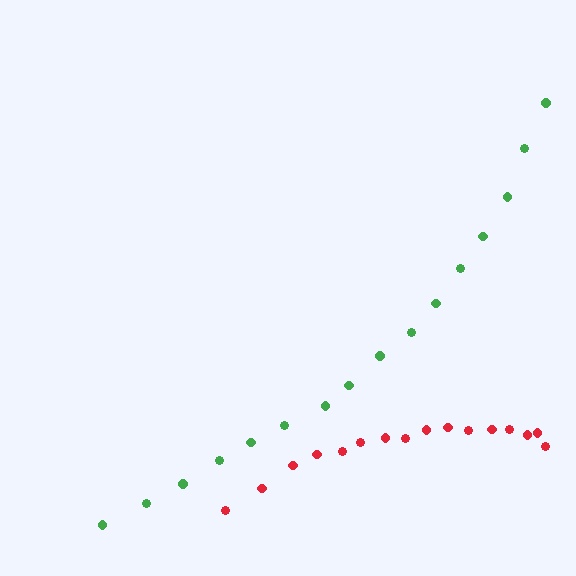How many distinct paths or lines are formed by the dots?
There are 2 distinct paths.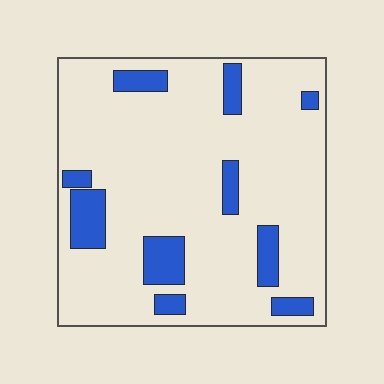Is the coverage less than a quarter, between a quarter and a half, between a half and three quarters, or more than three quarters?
Less than a quarter.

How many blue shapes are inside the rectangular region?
10.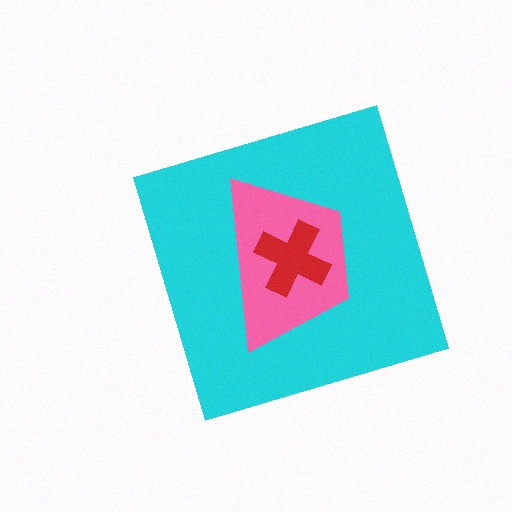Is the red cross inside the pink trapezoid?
Yes.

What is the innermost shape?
The red cross.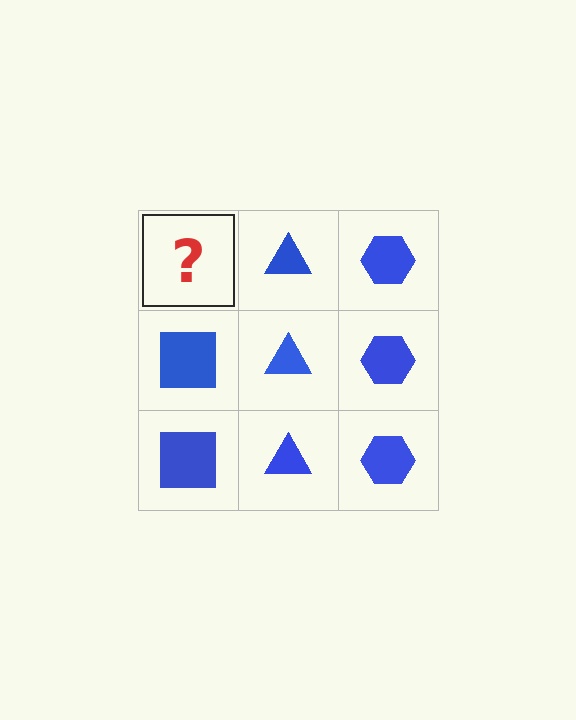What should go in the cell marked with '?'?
The missing cell should contain a blue square.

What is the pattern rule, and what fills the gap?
The rule is that each column has a consistent shape. The gap should be filled with a blue square.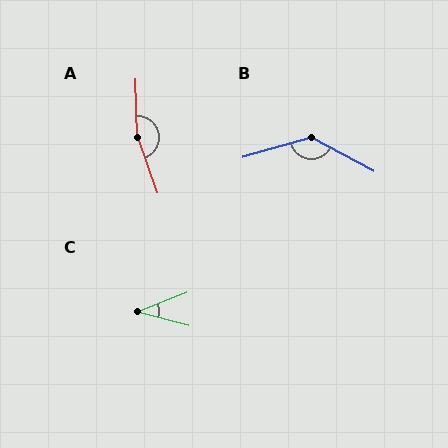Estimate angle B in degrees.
Approximately 136 degrees.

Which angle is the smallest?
C, at approximately 36 degrees.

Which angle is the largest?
A, at approximately 163 degrees.